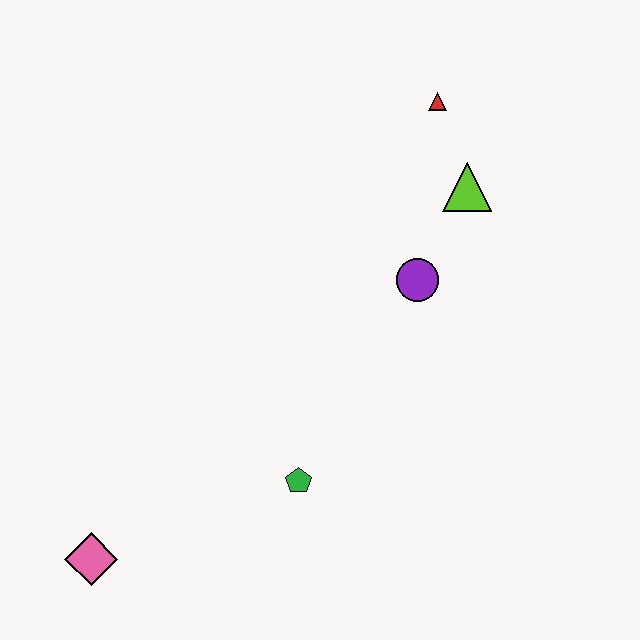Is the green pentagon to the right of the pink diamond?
Yes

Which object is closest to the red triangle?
The lime triangle is closest to the red triangle.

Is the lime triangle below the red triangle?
Yes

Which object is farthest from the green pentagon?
The red triangle is farthest from the green pentagon.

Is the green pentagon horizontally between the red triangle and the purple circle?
No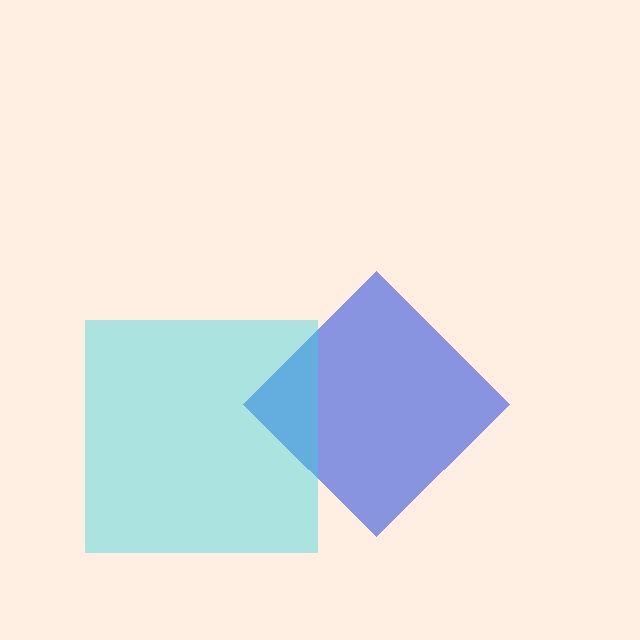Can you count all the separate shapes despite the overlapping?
Yes, there are 2 separate shapes.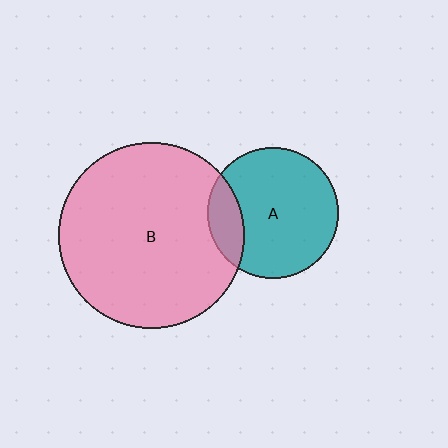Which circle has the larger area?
Circle B (pink).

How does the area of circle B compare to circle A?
Approximately 2.0 times.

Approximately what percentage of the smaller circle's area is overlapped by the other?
Approximately 15%.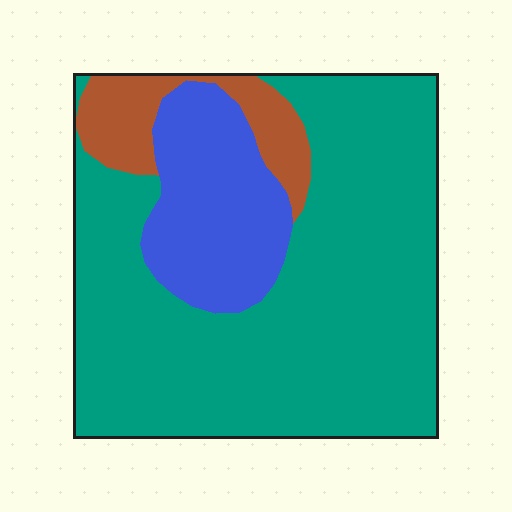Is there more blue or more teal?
Teal.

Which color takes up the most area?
Teal, at roughly 70%.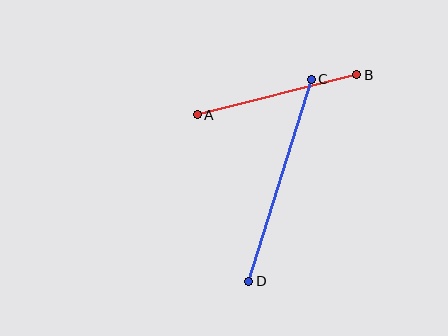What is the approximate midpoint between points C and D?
The midpoint is at approximately (280, 180) pixels.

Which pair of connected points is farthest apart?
Points C and D are farthest apart.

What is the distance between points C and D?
The distance is approximately 212 pixels.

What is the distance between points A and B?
The distance is approximately 165 pixels.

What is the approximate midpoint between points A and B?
The midpoint is at approximately (277, 95) pixels.